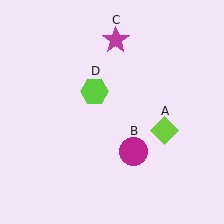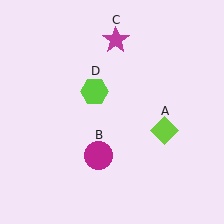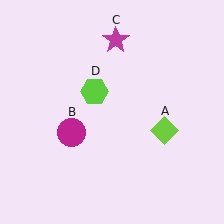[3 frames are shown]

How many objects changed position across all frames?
1 object changed position: magenta circle (object B).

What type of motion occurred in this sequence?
The magenta circle (object B) rotated clockwise around the center of the scene.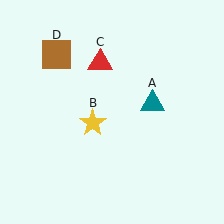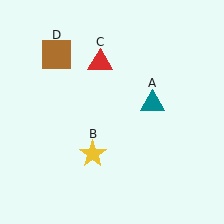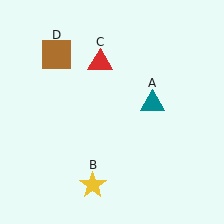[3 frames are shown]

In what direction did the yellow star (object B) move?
The yellow star (object B) moved down.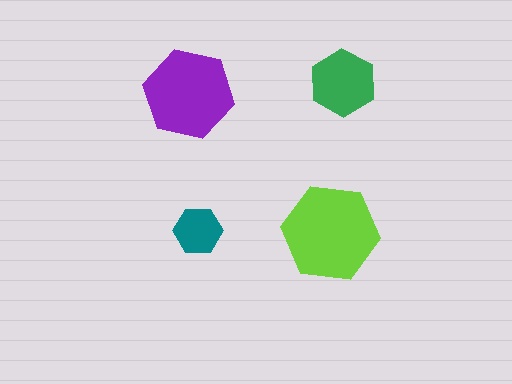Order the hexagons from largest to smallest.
the lime one, the purple one, the green one, the teal one.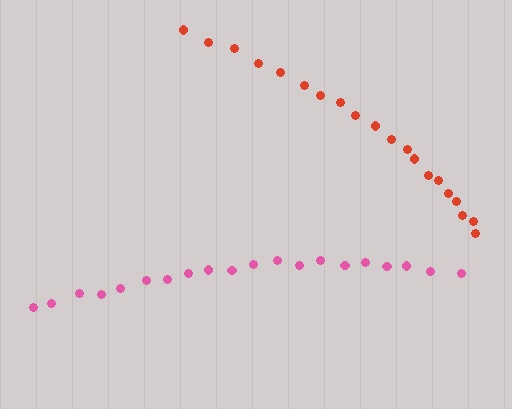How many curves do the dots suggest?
There are 2 distinct paths.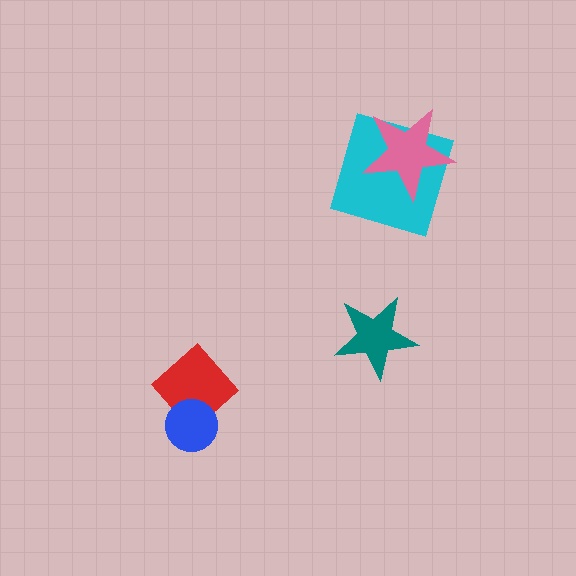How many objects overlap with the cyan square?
1 object overlaps with the cyan square.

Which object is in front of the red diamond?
The blue circle is in front of the red diamond.